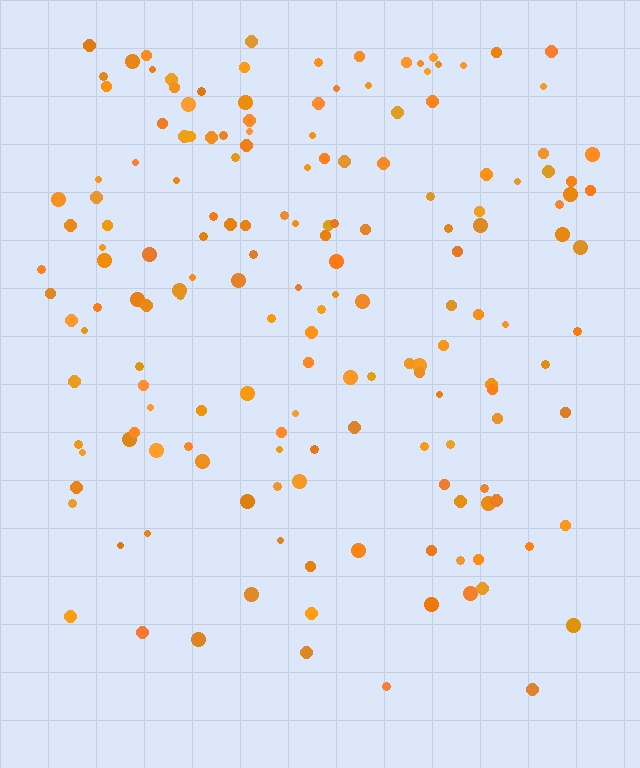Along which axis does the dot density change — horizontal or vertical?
Vertical.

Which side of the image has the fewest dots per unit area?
The bottom.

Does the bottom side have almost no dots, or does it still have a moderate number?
Still a moderate number, just noticeably fewer than the top.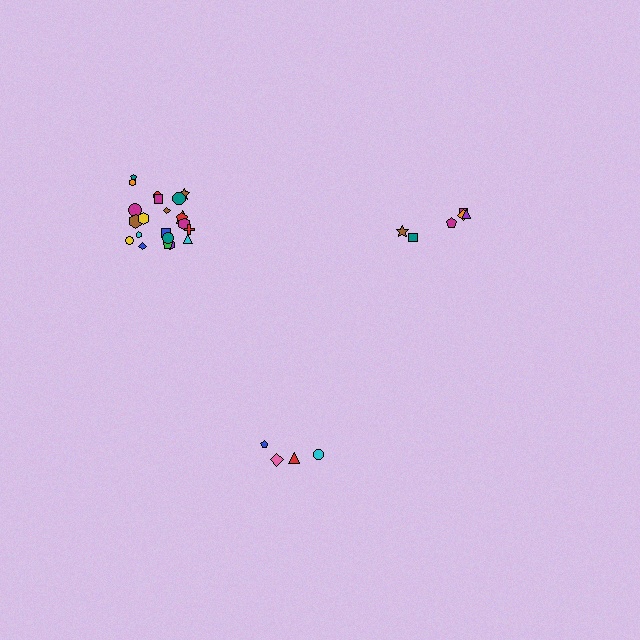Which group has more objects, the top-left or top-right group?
The top-left group.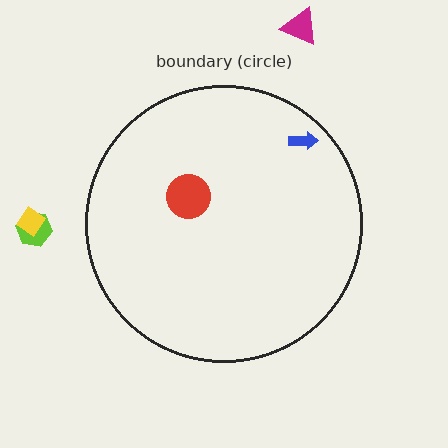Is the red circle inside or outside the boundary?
Inside.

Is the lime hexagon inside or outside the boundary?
Outside.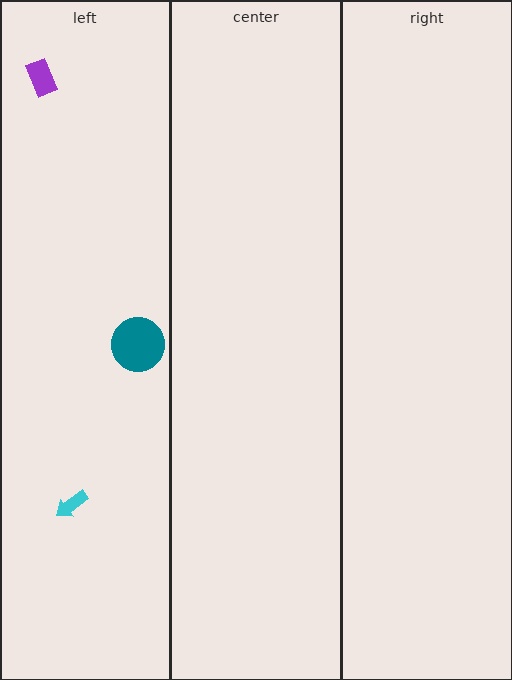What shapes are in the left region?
The purple rectangle, the teal circle, the cyan arrow.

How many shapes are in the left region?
3.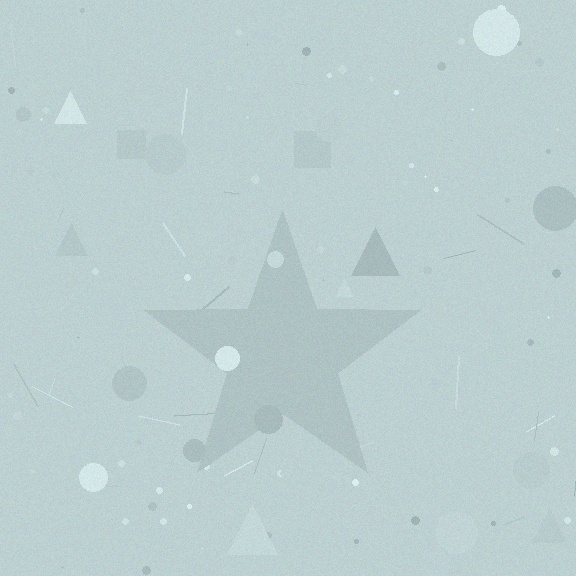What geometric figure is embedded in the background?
A star is embedded in the background.